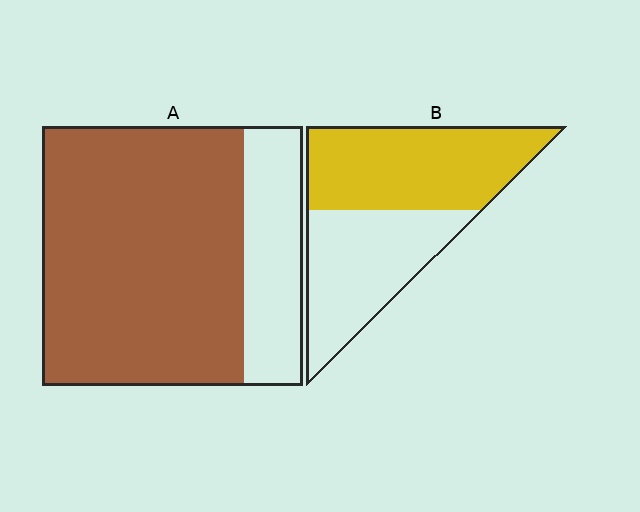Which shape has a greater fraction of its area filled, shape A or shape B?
Shape A.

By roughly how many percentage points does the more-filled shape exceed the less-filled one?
By roughly 25 percentage points (A over B).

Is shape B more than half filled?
Yes.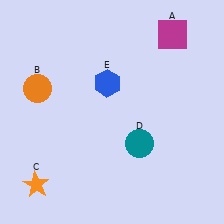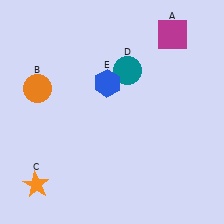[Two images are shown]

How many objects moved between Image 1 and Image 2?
1 object moved between the two images.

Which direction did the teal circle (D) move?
The teal circle (D) moved up.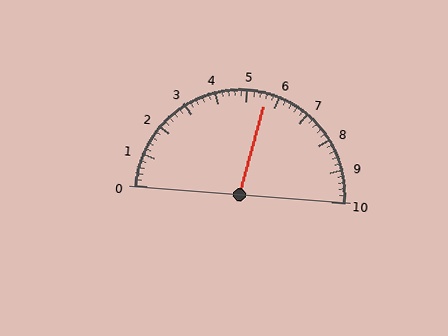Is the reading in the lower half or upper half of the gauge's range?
The reading is in the upper half of the range (0 to 10).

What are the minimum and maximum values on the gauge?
The gauge ranges from 0 to 10.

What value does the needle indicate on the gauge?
The needle indicates approximately 5.6.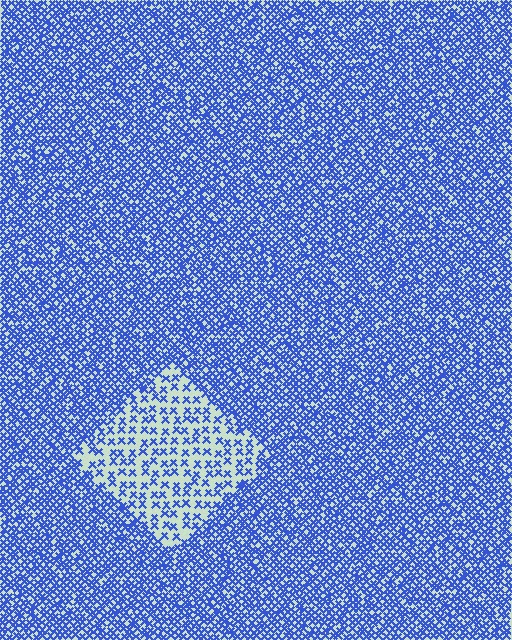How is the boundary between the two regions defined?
The boundary is defined by a change in element density (approximately 2.5x ratio). All elements are the same color, size, and shape.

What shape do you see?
I see a diamond.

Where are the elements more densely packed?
The elements are more densely packed outside the diamond boundary.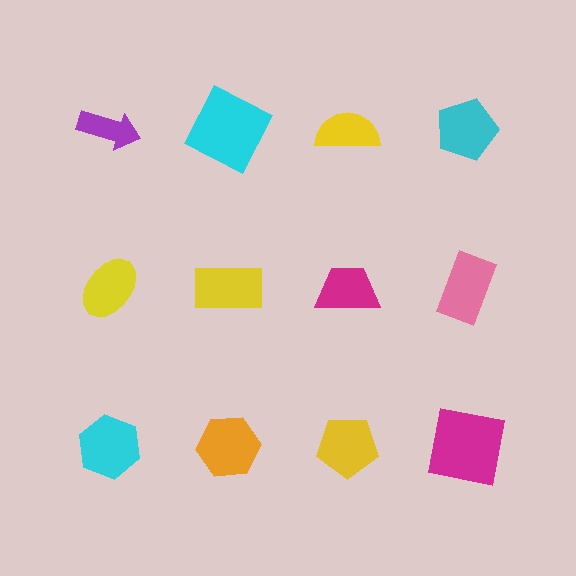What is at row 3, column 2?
An orange hexagon.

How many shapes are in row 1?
4 shapes.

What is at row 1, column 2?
A cyan square.